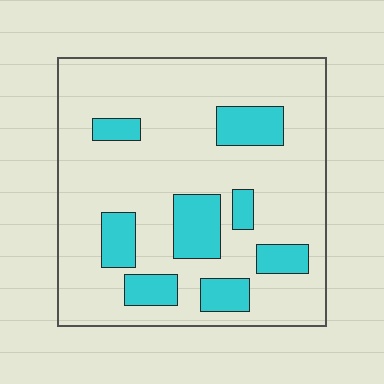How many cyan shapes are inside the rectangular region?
8.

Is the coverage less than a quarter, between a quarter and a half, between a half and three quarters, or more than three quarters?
Less than a quarter.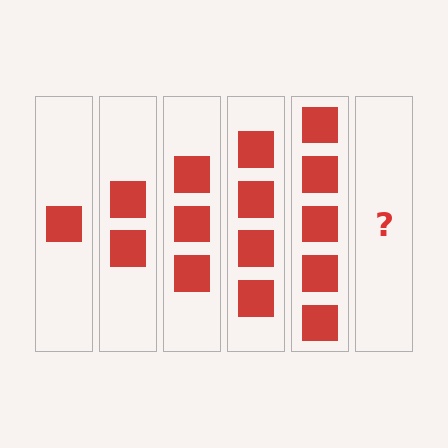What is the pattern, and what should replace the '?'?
The pattern is that each step adds one more square. The '?' should be 6 squares.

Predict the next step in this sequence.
The next step is 6 squares.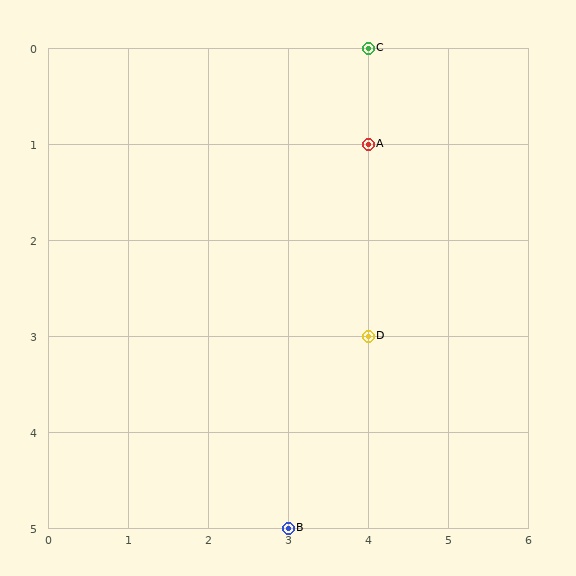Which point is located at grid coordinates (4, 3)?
Point D is at (4, 3).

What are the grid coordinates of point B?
Point B is at grid coordinates (3, 5).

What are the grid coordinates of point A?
Point A is at grid coordinates (4, 1).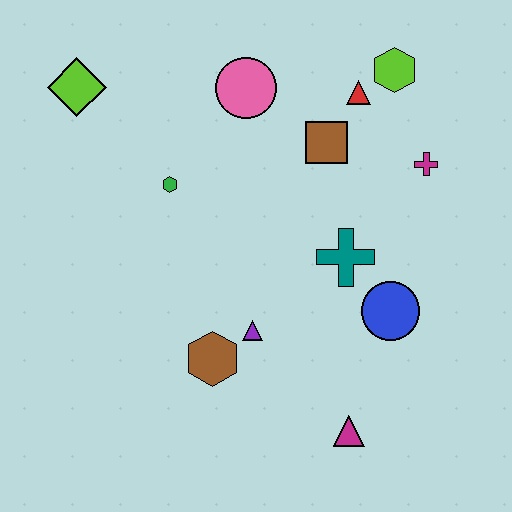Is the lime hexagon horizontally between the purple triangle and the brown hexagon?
No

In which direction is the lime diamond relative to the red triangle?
The lime diamond is to the left of the red triangle.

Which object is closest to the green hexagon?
The pink circle is closest to the green hexagon.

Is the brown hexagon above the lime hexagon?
No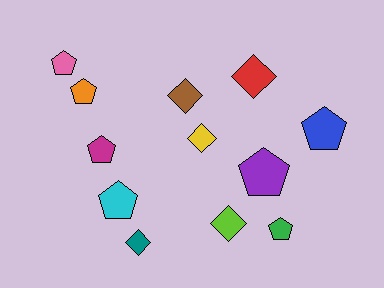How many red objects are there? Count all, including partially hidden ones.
There is 1 red object.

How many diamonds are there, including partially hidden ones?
There are 5 diamonds.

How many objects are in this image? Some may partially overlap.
There are 12 objects.